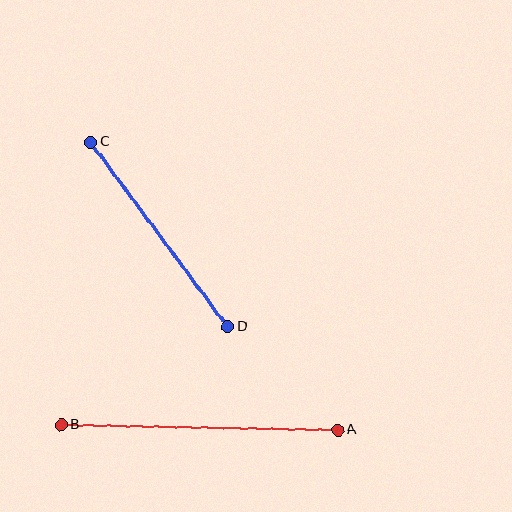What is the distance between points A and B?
The distance is approximately 277 pixels.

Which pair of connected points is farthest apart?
Points A and B are farthest apart.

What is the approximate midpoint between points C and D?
The midpoint is at approximately (159, 234) pixels.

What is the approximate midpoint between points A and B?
The midpoint is at approximately (200, 427) pixels.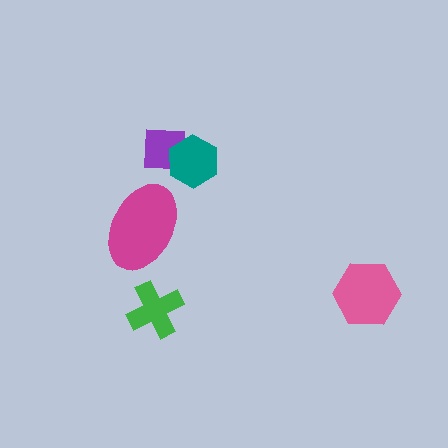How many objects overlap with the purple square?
1 object overlaps with the purple square.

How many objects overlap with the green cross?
0 objects overlap with the green cross.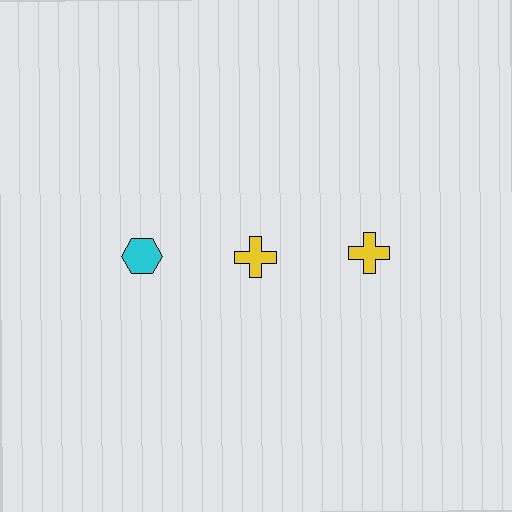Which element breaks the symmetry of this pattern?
The cyan hexagon in the top row, leftmost column breaks the symmetry. All other shapes are yellow crosses.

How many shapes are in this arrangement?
There are 3 shapes arranged in a grid pattern.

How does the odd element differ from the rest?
It differs in both color (cyan instead of yellow) and shape (hexagon instead of cross).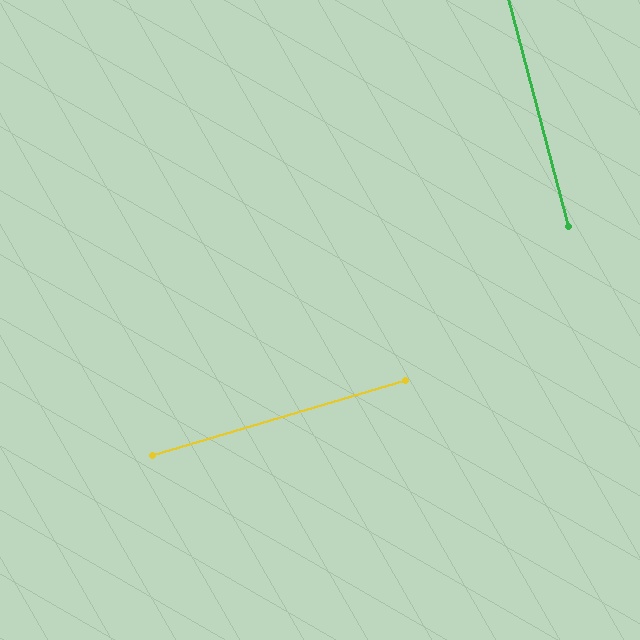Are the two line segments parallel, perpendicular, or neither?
Perpendicular — they meet at approximately 88°.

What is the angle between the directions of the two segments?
Approximately 88 degrees.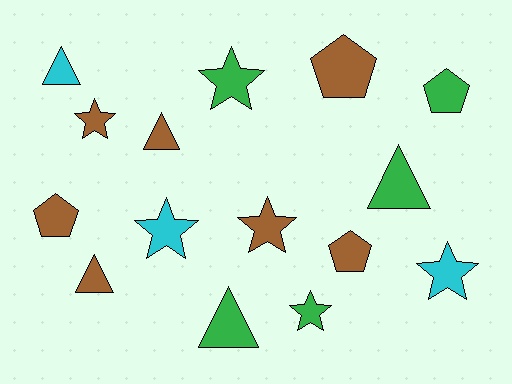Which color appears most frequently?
Brown, with 7 objects.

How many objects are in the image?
There are 15 objects.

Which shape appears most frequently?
Star, with 6 objects.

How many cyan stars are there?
There are 2 cyan stars.